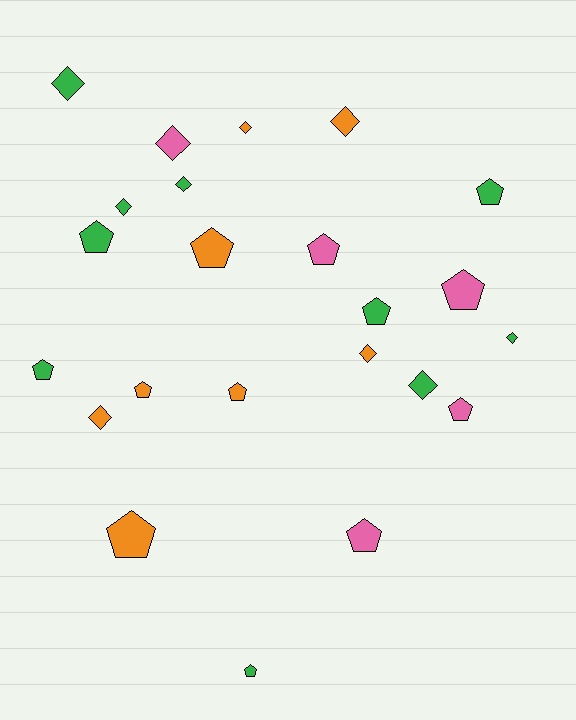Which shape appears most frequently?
Pentagon, with 13 objects.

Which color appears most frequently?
Green, with 10 objects.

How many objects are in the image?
There are 23 objects.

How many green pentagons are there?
There are 5 green pentagons.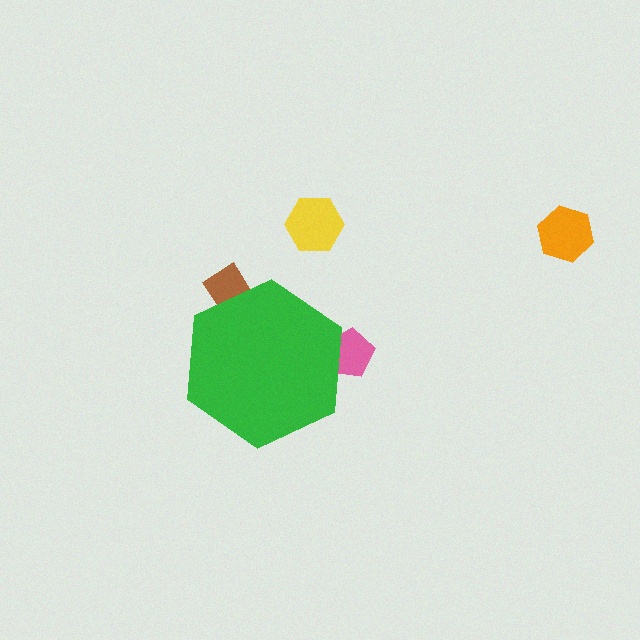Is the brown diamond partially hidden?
Yes, the brown diamond is partially hidden behind the green hexagon.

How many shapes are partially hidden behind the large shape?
2 shapes are partially hidden.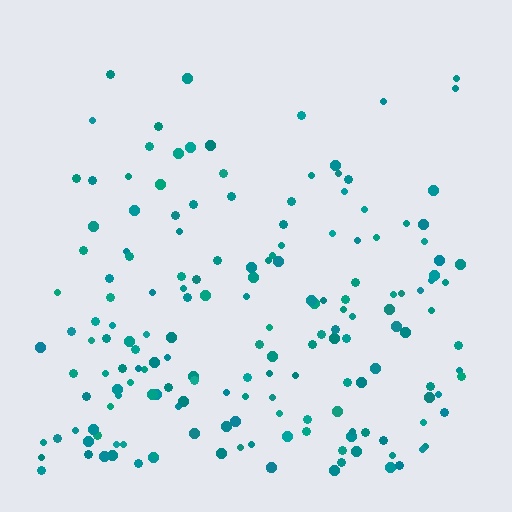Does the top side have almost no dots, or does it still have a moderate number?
Still a moderate number, just noticeably fewer than the bottom.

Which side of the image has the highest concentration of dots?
The bottom.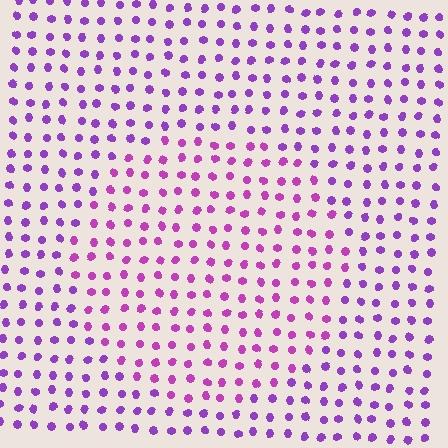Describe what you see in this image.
The image is filled with small purple elements in a uniform arrangement. A circle-shaped region is visible where the elements are tinted to a slightly different hue, forming a subtle color boundary.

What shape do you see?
I see a circle.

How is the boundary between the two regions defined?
The boundary is defined purely by a slight shift in hue (about 26 degrees). Spacing, size, and orientation are identical on both sides.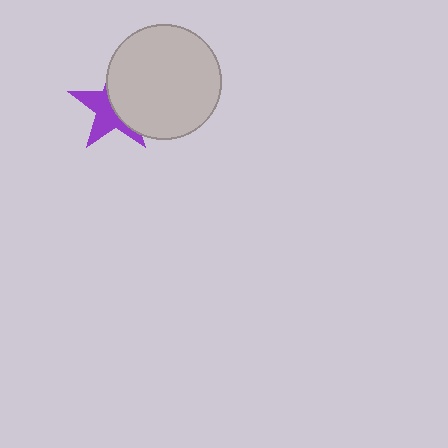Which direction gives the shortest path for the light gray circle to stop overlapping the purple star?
Moving right gives the shortest separation.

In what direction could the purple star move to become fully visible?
The purple star could move left. That would shift it out from behind the light gray circle entirely.